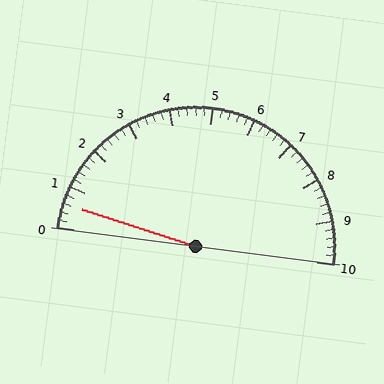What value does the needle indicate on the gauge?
The needle indicates approximately 0.6.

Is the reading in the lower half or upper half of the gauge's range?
The reading is in the lower half of the range (0 to 10).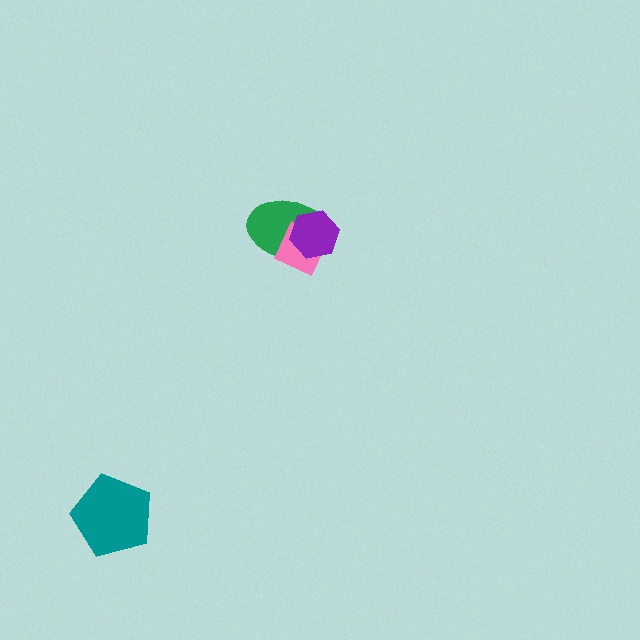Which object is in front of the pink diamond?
The purple hexagon is in front of the pink diamond.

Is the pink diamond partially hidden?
Yes, it is partially covered by another shape.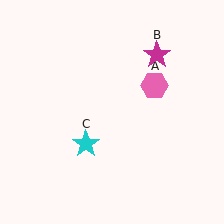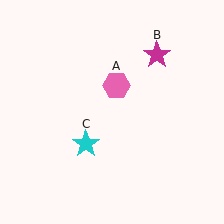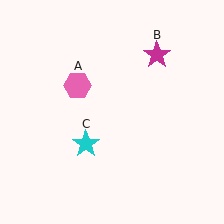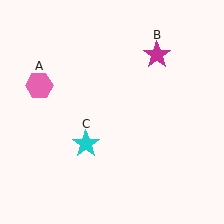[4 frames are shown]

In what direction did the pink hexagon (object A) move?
The pink hexagon (object A) moved left.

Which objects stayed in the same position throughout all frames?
Magenta star (object B) and cyan star (object C) remained stationary.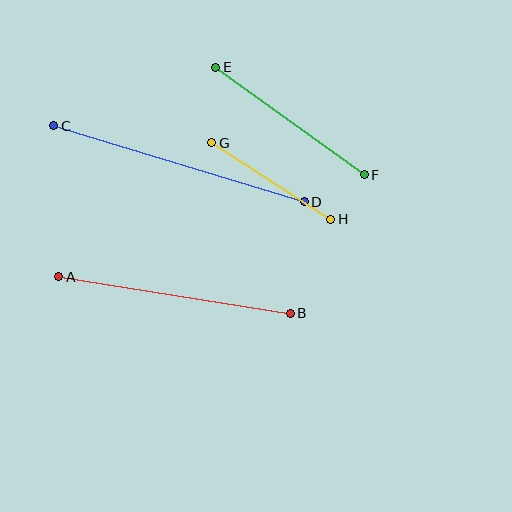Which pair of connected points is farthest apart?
Points C and D are farthest apart.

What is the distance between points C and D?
The distance is approximately 262 pixels.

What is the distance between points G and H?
The distance is approximately 141 pixels.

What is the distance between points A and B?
The distance is approximately 235 pixels.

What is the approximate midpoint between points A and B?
The midpoint is at approximately (174, 295) pixels.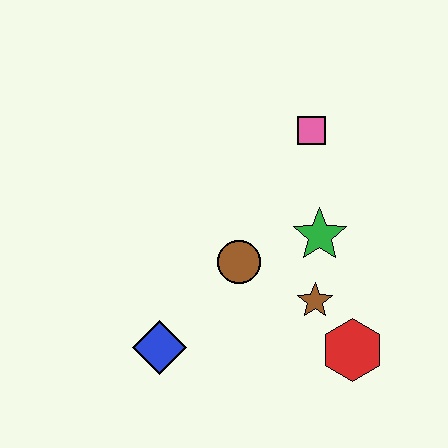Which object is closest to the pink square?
The green star is closest to the pink square.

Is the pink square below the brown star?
No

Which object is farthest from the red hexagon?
The pink square is farthest from the red hexagon.